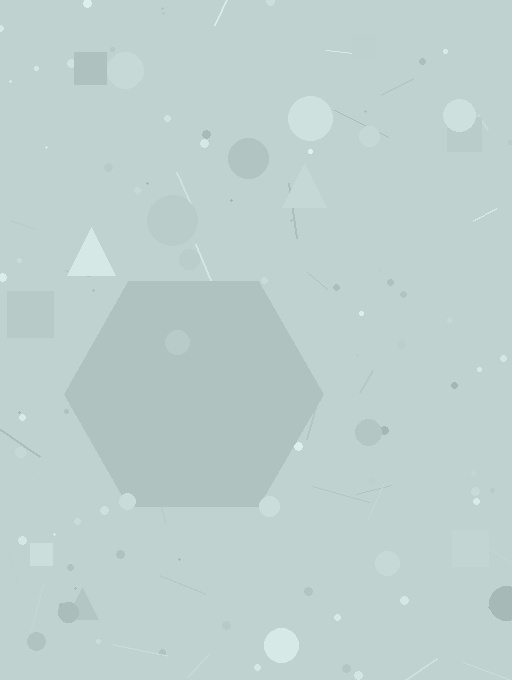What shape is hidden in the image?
A hexagon is hidden in the image.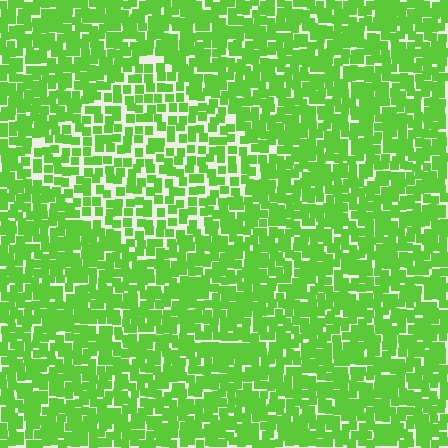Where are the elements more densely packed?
The elements are more densely packed outside the diamond boundary.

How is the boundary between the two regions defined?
The boundary is defined by a change in element density (approximately 1.6x ratio). All elements are the same color, size, and shape.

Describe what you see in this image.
The image contains small lime elements arranged at two different densities. A diamond-shaped region is visible where the elements are less densely packed than the surrounding area.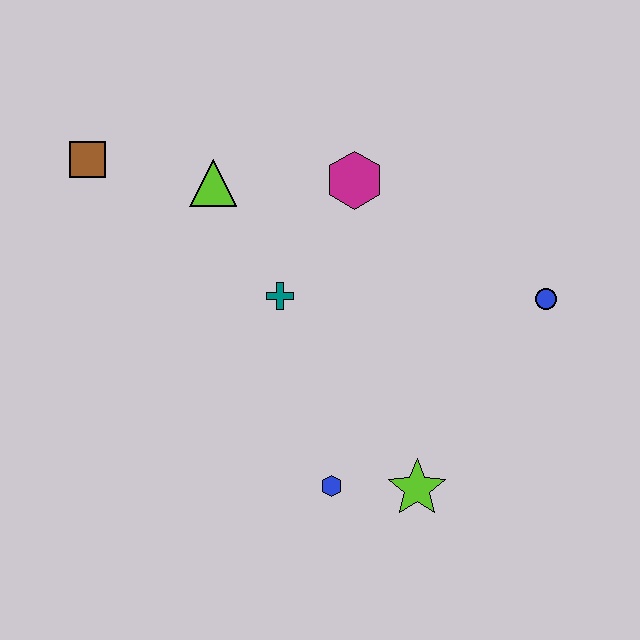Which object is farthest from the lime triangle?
The lime star is farthest from the lime triangle.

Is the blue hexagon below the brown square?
Yes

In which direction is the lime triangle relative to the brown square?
The lime triangle is to the right of the brown square.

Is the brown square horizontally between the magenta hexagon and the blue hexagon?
No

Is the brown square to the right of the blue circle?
No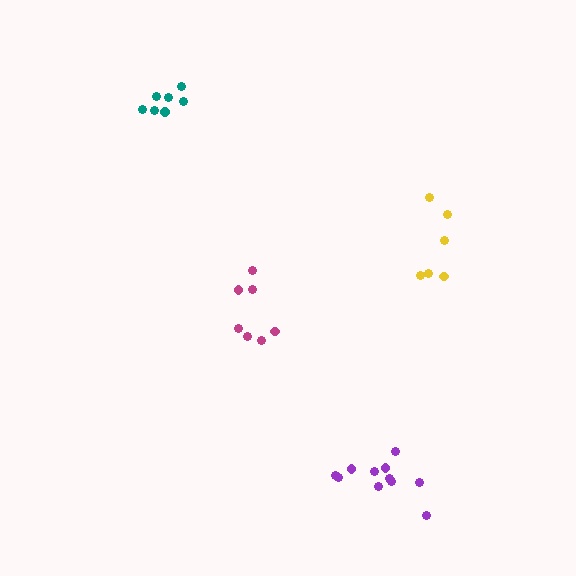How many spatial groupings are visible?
There are 4 spatial groupings.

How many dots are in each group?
Group 1: 11 dots, Group 2: 7 dots, Group 3: 7 dots, Group 4: 6 dots (31 total).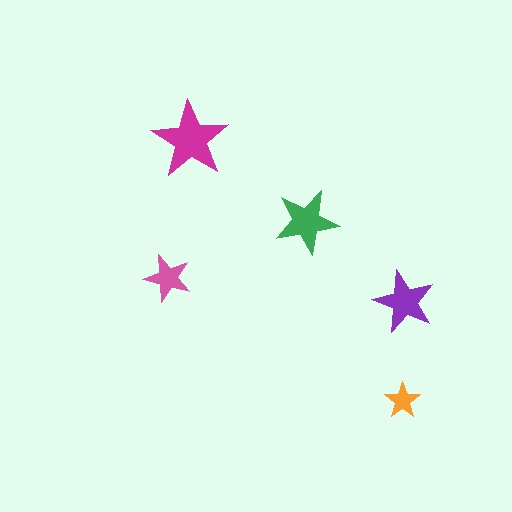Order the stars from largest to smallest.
the magenta one, the green one, the purple one, the pink one, the orange one.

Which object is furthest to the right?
The purple star is rightmost.